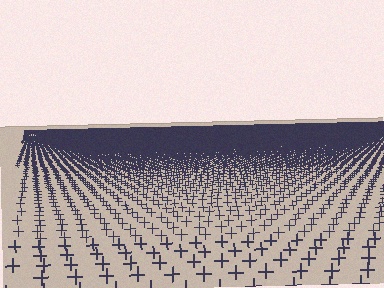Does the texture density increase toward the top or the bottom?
Density increases toward the top.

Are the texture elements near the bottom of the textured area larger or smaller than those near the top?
Larger. Near the bottom, elements are closer to the viewer and appear at a bigger on-screen size.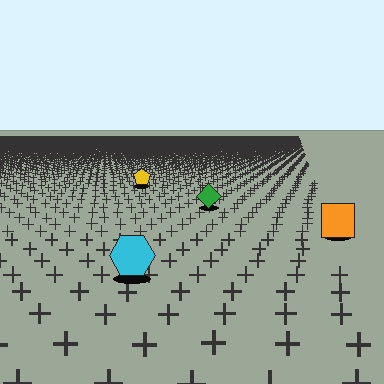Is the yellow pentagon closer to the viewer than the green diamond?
No. The green diamond is closer — you can tell from the texture gradient: the ground texture is coarser near it.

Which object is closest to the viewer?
The cyan hexagon is closest. The texture marks near it are larger and more spread out.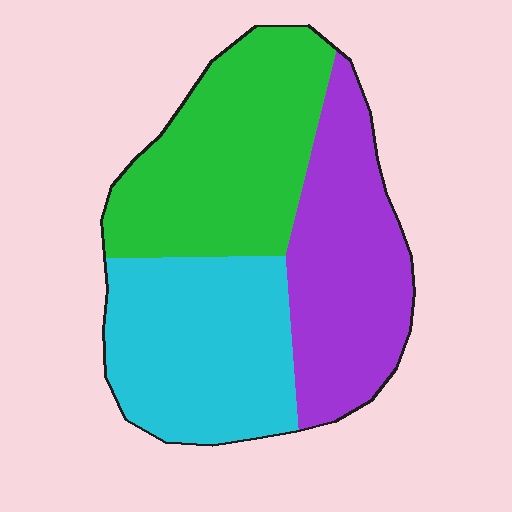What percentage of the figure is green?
Green covers roughly 35% of the figure.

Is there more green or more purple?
Green.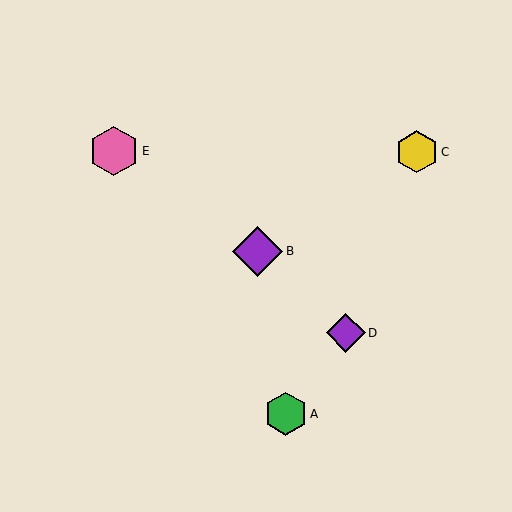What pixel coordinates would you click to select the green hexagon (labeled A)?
Click at (286, 414) to select the green hexagon A.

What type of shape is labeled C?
Shape C is a yellow hexagon.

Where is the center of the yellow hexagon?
The center of the yellow hexagon is at (417, 152).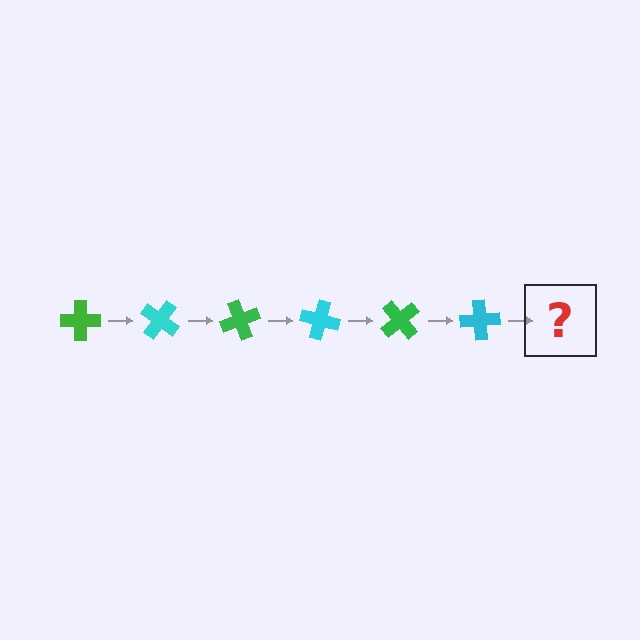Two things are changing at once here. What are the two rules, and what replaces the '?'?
The two rules are that it rotates 35 degrees each step and the color cycles through green and cyan. The '?' should be a green cross, rotated 210 degrees from the start.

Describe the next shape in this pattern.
It should be a green cross, rotated 210 degrees from the start.